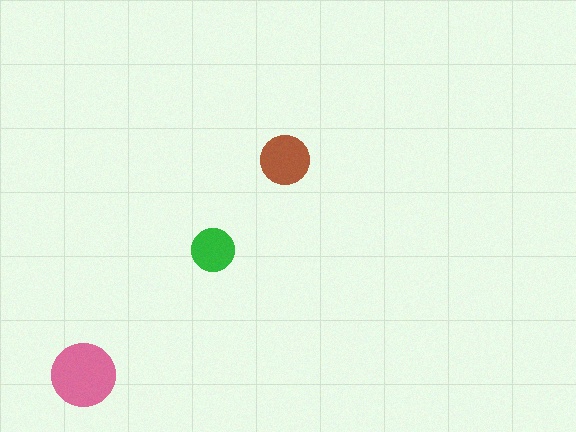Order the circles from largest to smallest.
the pink one, the brown one, the green one.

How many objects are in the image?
There are 3 objects in the image.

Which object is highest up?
The brown circle is topmost.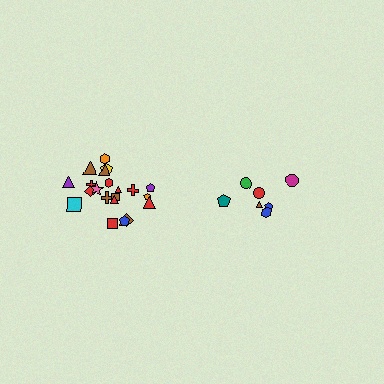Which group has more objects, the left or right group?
The left group.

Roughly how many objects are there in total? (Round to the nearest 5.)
Roughly 30 objects in total.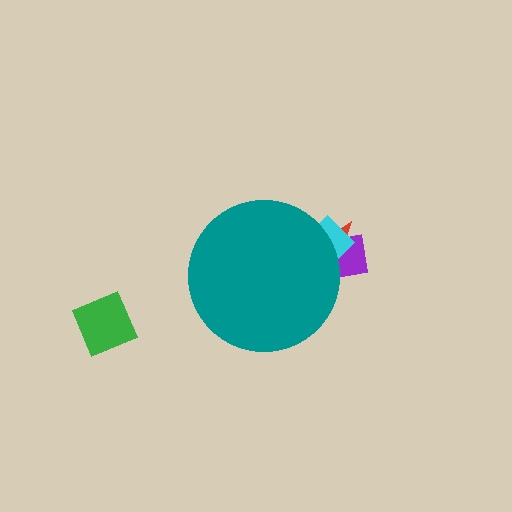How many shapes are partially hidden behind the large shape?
3 shapes are partially hidden.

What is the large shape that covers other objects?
A teal circle.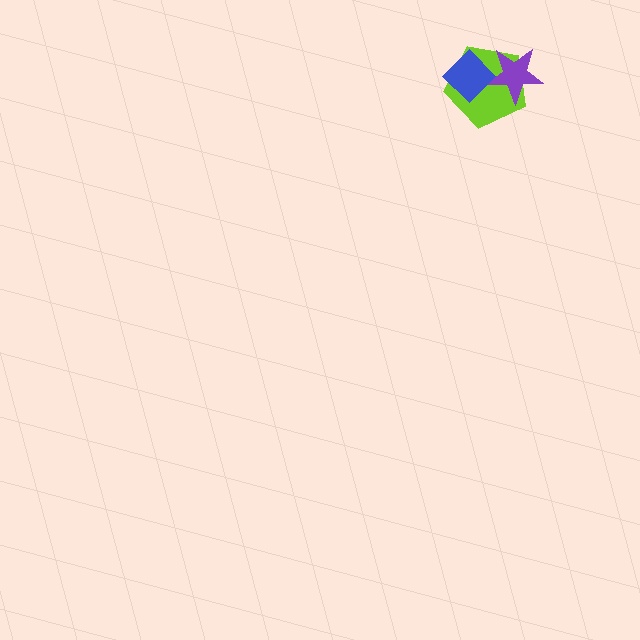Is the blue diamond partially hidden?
No, no other shape covers it.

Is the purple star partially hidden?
Yes, it is partially covered by another shape.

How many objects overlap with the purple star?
2 objects overlap with the purple star.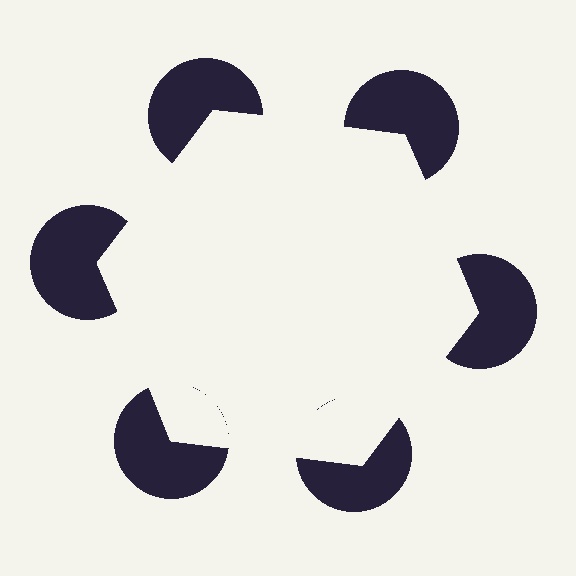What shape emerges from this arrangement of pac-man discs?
An illusory hexagon — its edges are inferred from the aligned wedge cuts in the pac-man discs, not physically drawn.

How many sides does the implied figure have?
6 sides.